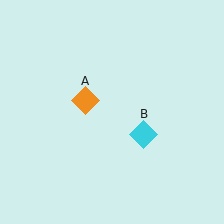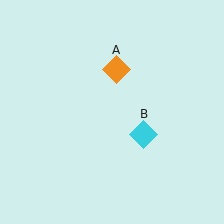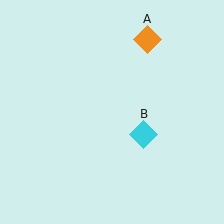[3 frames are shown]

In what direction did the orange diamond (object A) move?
The orange diamond (object A) moved up and to the right.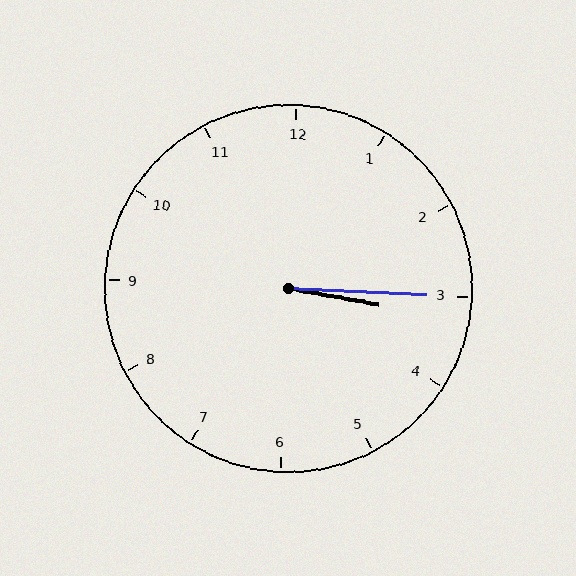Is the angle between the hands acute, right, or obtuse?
It is acute.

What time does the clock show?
3:15.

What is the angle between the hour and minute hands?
Approximately 8 degrees.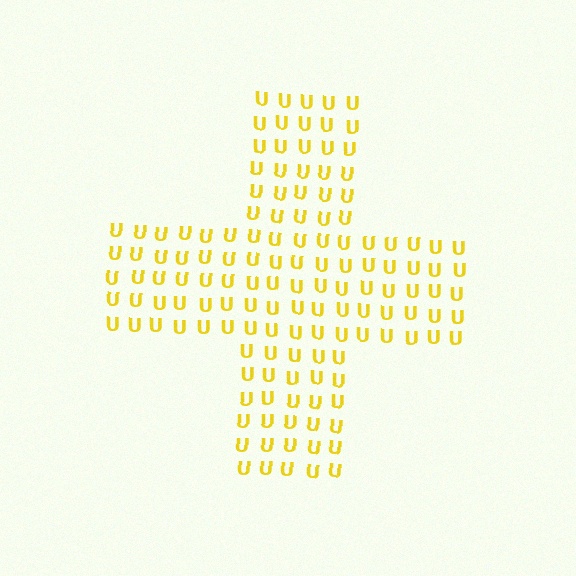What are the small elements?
The small elements are letter U's.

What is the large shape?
The large shape is a cross.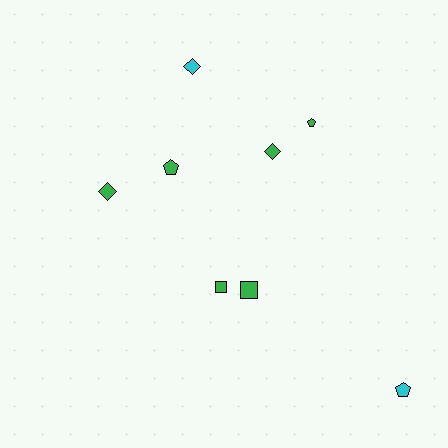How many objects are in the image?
There are 8 objects.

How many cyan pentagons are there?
There is 1 cyan pentagon.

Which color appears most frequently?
Green, with 6 objects.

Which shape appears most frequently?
Pentagon, with 3 objects.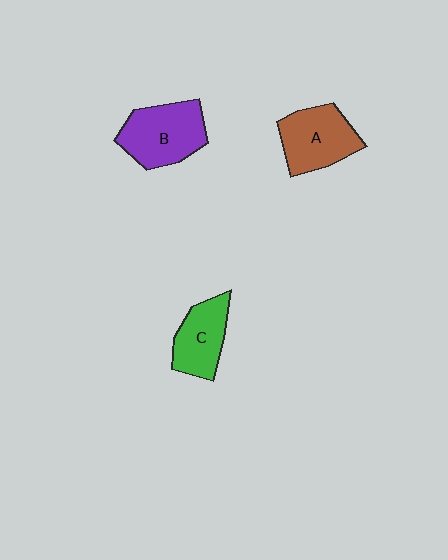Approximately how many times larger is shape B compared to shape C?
Approximately 1.3 times.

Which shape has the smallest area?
Shape C (green).